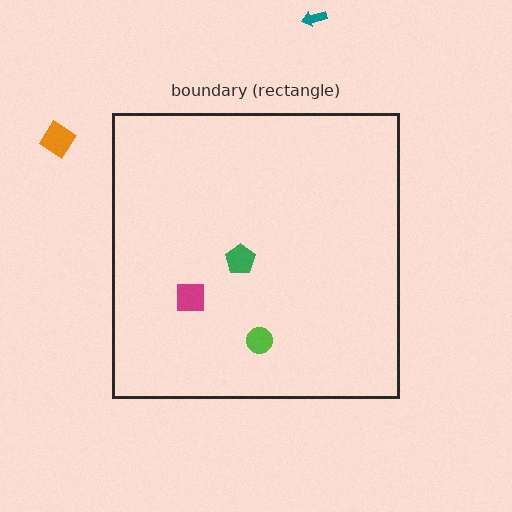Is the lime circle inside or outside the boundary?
Inside.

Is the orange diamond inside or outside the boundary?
Outside.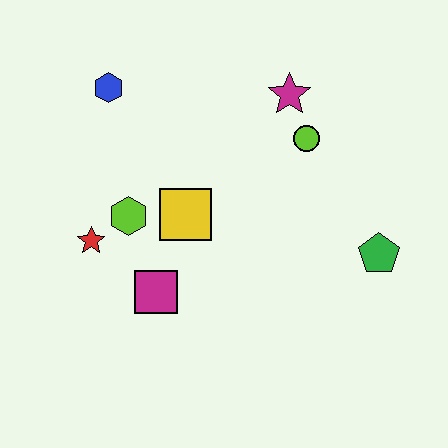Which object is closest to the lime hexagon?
The red star is closest to the lime hexagon.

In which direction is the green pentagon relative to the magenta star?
The green pentagon is below the magenta star.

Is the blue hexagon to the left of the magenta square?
Yes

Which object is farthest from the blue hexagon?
The green pentagon is farthest from the blue hexagon.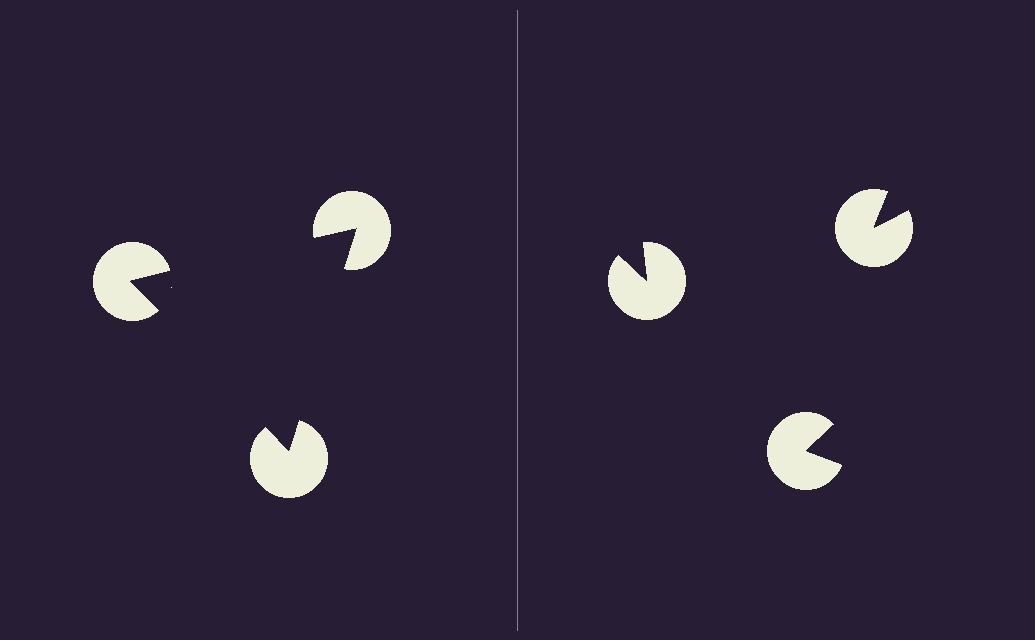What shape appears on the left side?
An illusory triangle.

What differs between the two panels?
The pac-man discs are positioned identically on both sides; only the wedge orientations differ. On the left they align to a triangle; on the right they are misaligned.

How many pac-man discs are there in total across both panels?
6 — 3 on each side.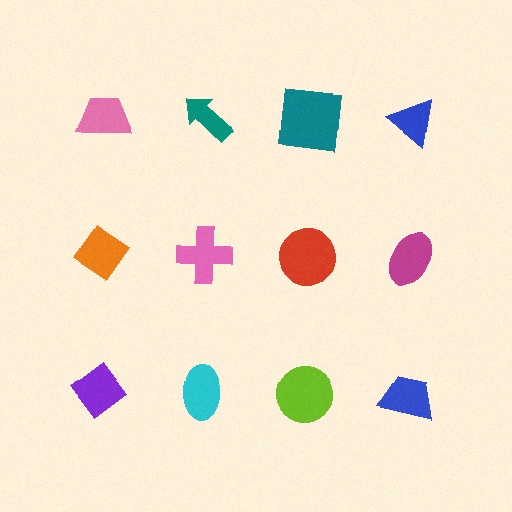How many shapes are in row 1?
4 shapes.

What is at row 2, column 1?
An orange diamond.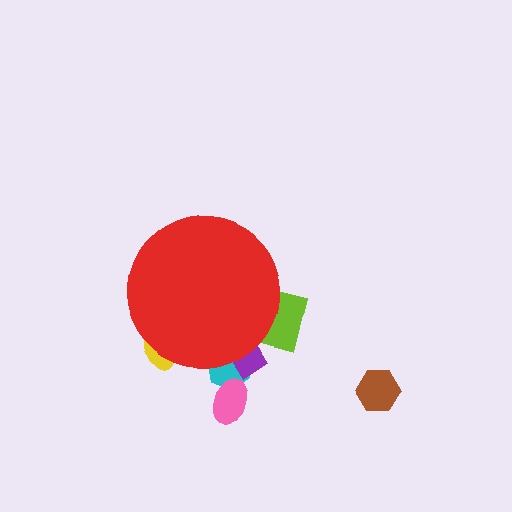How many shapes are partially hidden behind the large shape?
4 shapes are partially hidden.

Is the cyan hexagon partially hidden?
Yes, the cyan hexagon is partially hidden behind the red circle.